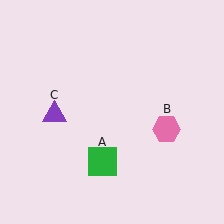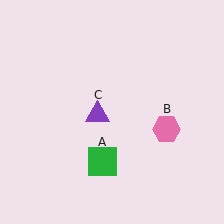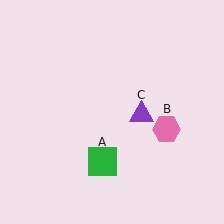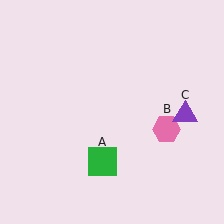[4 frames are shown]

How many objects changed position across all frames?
1 object changed position: purple triangle (object C).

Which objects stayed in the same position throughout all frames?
Green square (object A) and pink hexagon (object B) remained stationary.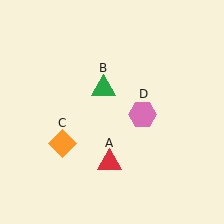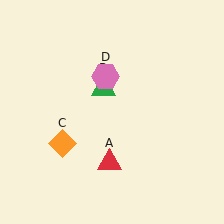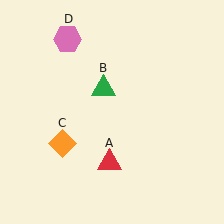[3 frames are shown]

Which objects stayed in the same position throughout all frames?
Red triangle (object A) and green triangle (object B) and orange diamond (object C) remained stationary.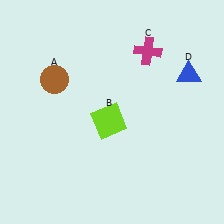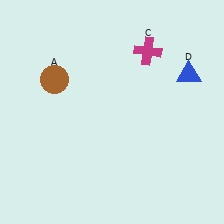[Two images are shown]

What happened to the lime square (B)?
The lime square (B) was removed in Image 2. It was in the bottom-left area of Image 1.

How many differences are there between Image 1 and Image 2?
There is 1 difference between the two images.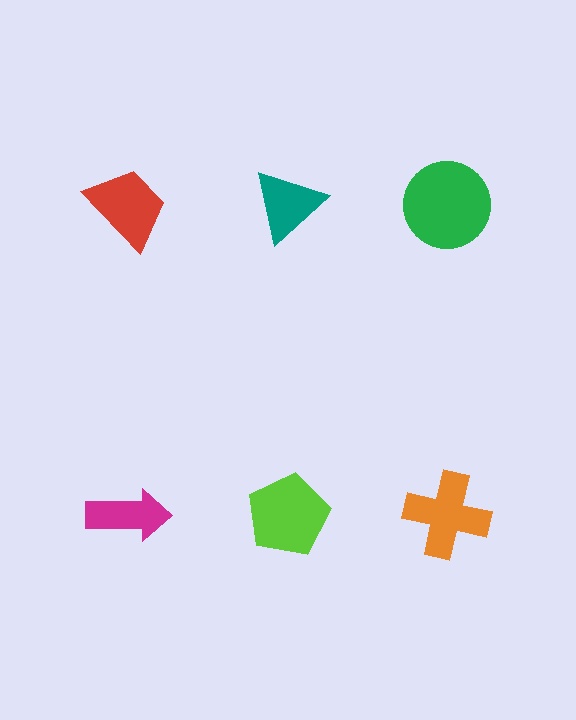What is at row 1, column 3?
A green circle.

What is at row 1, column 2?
A teal triangle.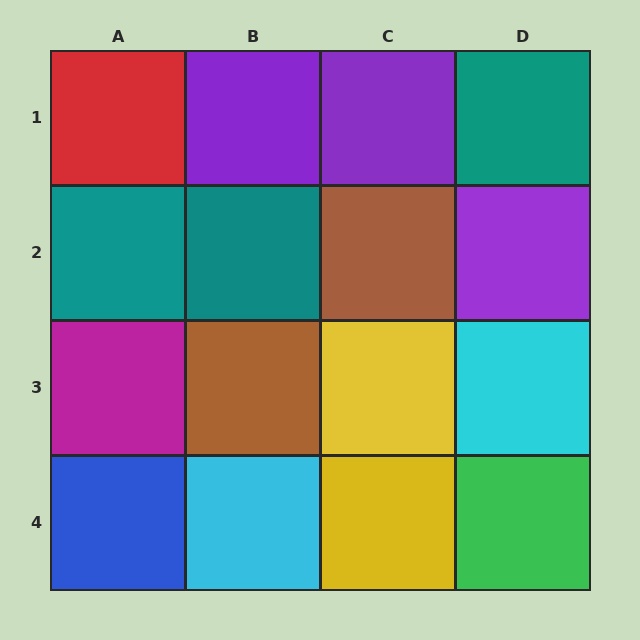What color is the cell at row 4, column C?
Yellow.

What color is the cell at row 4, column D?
Green.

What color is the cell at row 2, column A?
Teal.